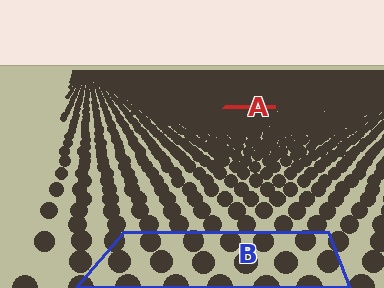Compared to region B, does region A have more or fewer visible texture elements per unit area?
Region A has more texture elements per unit area — they are packed more densely because it is farther away.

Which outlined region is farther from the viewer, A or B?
Region A is farther from the viewer — the texture elements inside it appear smaller and more densely packed.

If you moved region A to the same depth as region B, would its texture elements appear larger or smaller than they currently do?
They would appear larger. At a closer depth, the same texture elements are projected at a bigger on-screen size.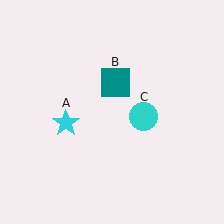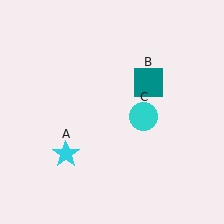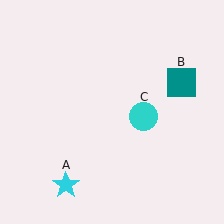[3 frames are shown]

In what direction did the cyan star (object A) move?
The cyan star (object A) moved down.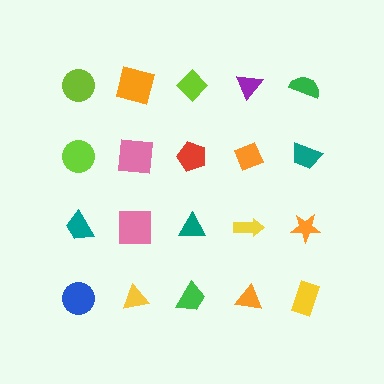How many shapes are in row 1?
5 shapes.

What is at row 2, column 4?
An orange diamond.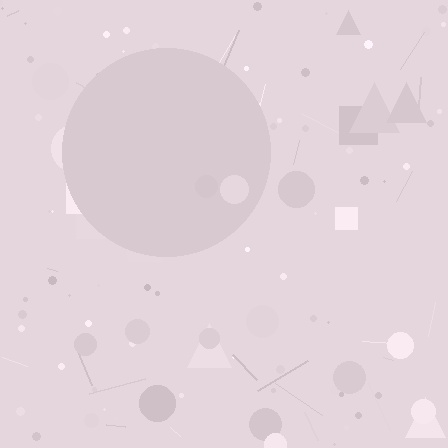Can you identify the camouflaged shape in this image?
The camouflaged shape is a circle.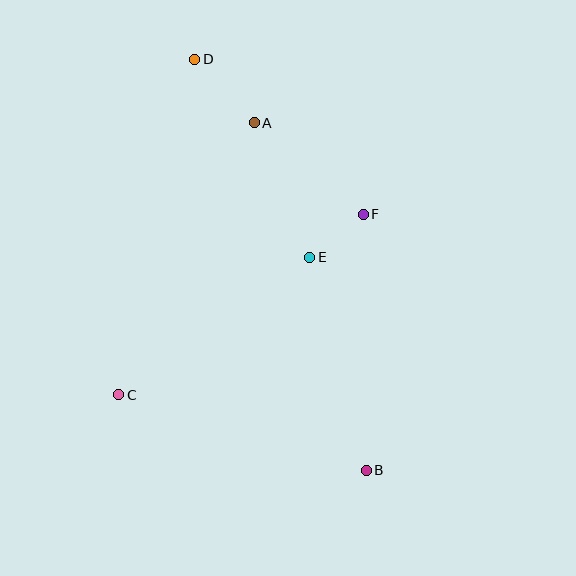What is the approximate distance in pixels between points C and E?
The distance between C and E is approximately 235 pixels.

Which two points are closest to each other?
Points E and F are closest to each other.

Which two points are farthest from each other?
Points B and D are farthest from each other.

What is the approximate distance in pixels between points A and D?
The distance between A and D is approximately 88 pixels.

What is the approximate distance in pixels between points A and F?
The distance between A and F is approximately 142 pixels.